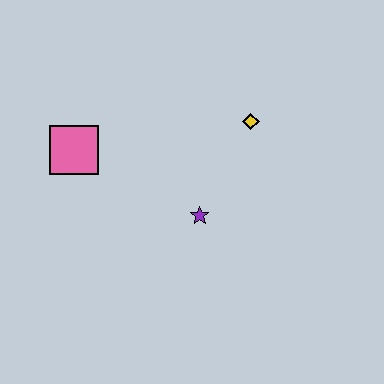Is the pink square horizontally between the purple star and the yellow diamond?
No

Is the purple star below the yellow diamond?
Yes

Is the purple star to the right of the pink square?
Yes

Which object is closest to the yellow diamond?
The purple star is closest to the yellow diamond.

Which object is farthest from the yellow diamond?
The pink square is farthest from the yellow diamond.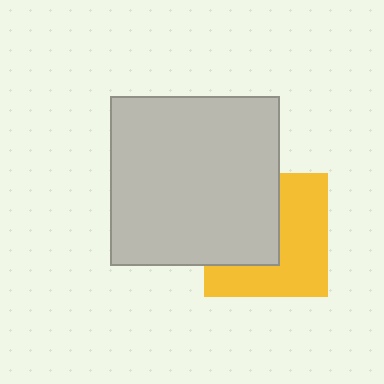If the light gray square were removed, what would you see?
You would see the complete yellow square.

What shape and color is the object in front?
The object in front is a light gray square.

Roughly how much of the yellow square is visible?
About half of it is visible (roughly 55%).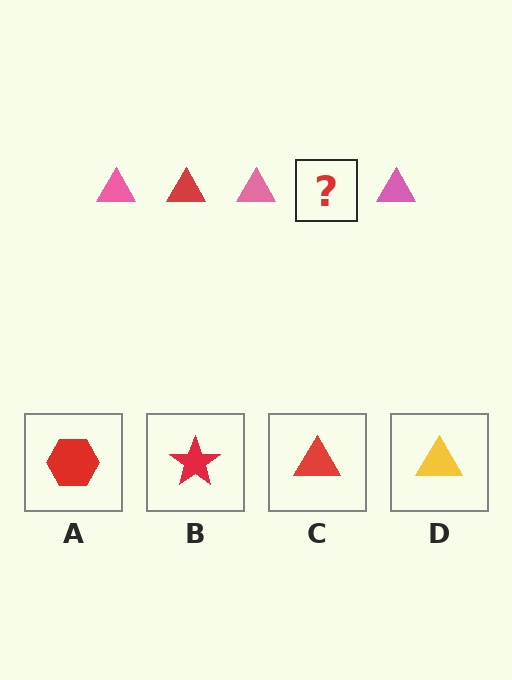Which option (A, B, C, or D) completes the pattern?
C.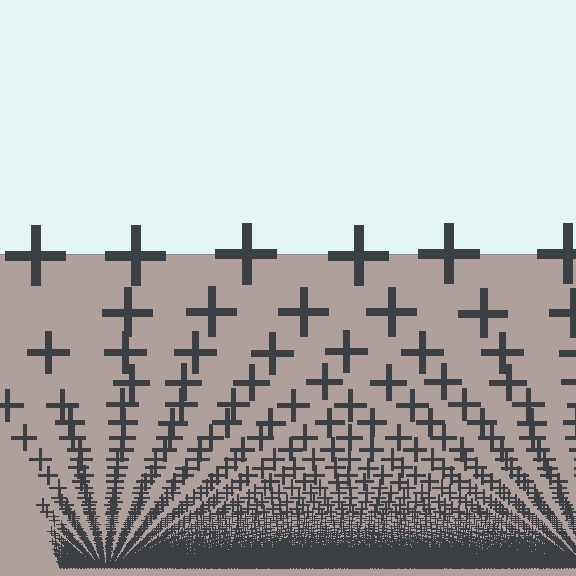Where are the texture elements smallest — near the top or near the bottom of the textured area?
Near the bottom.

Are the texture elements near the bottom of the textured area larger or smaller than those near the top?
Smaller. The gradient is inverted — elements near the bottom are smaller and denser.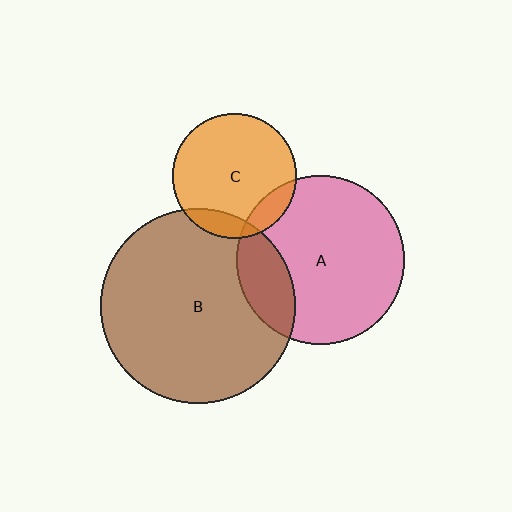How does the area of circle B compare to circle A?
Approximately 1.3 times.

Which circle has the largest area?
Circle B (brown).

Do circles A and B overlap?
Yes.